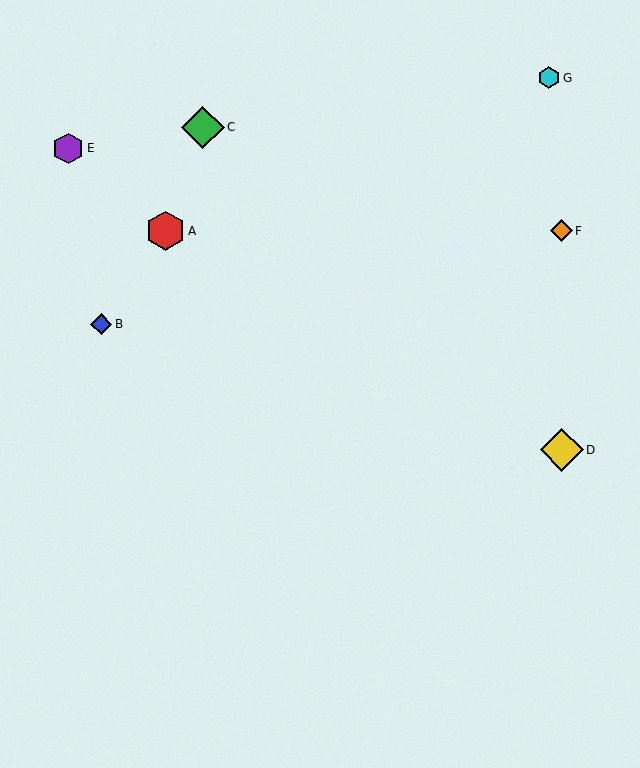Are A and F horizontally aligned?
Yes, both are at y≈231.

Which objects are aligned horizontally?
Objects A, F are aligned horizontally.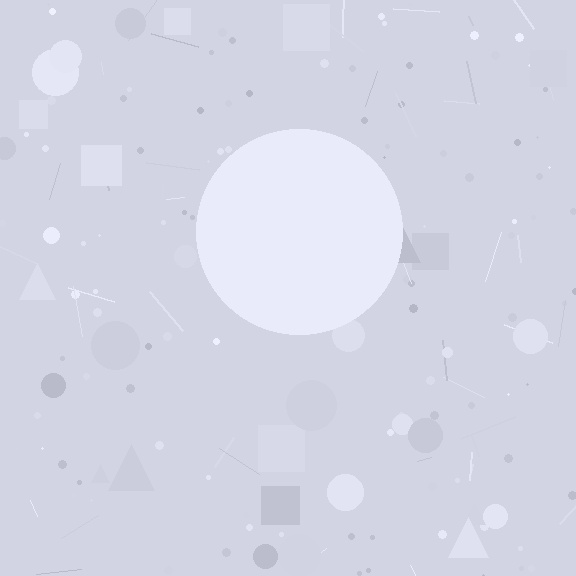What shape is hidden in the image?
A circle is hidden in the image.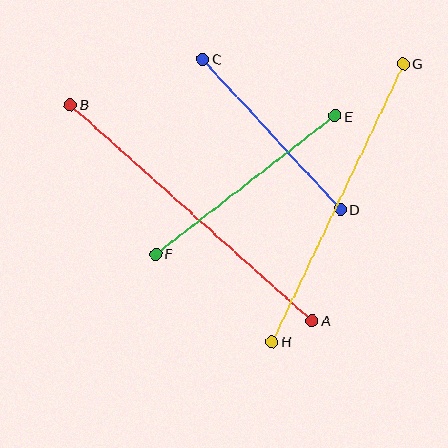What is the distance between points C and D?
The distance is approximately 203 pixels.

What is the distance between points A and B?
The distance is approximately 324 pixels.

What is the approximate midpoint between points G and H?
The midpoint is at approximately (338, 203) pixels.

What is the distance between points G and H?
The distance is approximately 307 pixels.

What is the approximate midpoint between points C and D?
The midpoint is at approximately (272, 134) pixels.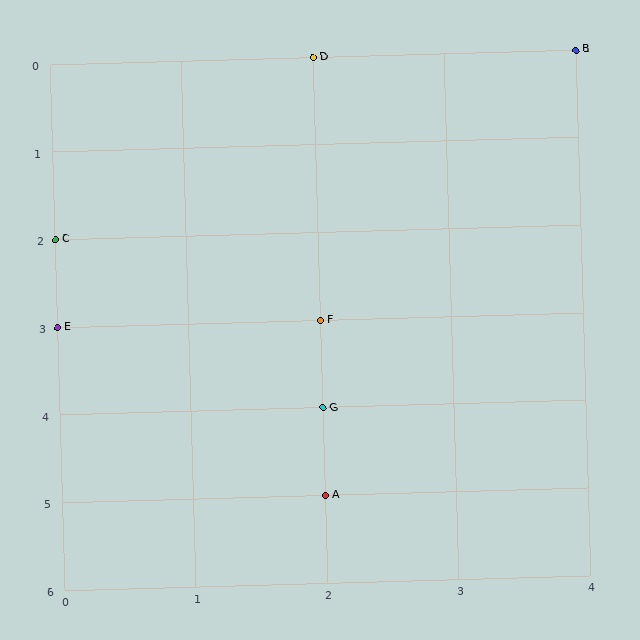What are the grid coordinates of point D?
Point D is at grid coordinates (2, 0).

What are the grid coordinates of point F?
Point F is at grid coordinates (2, 3).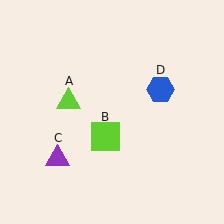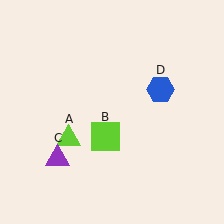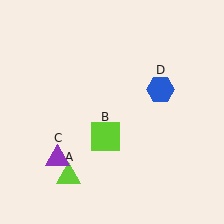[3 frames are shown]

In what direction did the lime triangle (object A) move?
The lime triangle (object A) moved down.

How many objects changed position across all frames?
1 object changed position: lime triangle (object A).